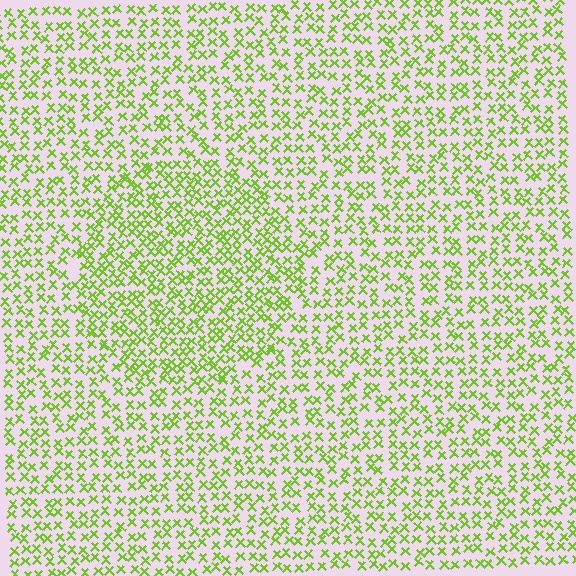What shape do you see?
I see a circle.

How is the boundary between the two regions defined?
The boundary is defined by a change in element density (approximately 1.5x ratio). All elements are the same color, size, and shape.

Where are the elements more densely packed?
The elements are more densely packed inside the circle boundary.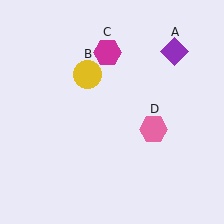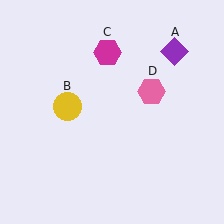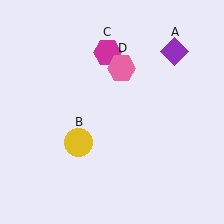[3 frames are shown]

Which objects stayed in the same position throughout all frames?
Purple diamond (object A) and magenta hexagon (object C) remained stationary.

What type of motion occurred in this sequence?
The yellow circle (object B), pink hexagon (object D) rotated counterclockwise around the center of the scene.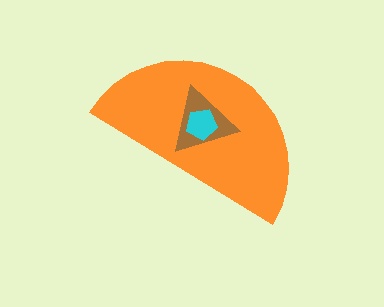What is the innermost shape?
The cyan pentagon.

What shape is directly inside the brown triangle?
The cyan pentagon.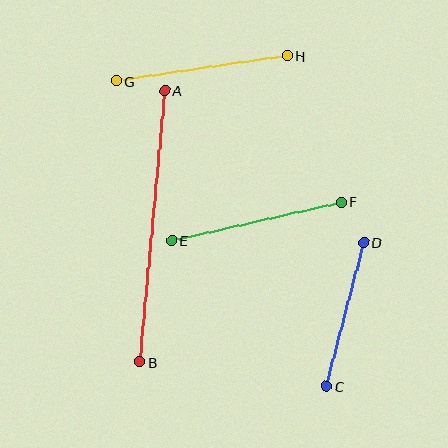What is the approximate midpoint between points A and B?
The midpoint is at approximately (152, 226) pixels.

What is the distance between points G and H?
The distance is approximately 173 pixels.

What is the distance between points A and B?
The distance is approximately 273 pixels.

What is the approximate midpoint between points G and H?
The midpoint is at approximately (202, 69) pixels.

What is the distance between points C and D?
The distance is approximately 149 pixels.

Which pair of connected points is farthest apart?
Points A and B are farthest apart.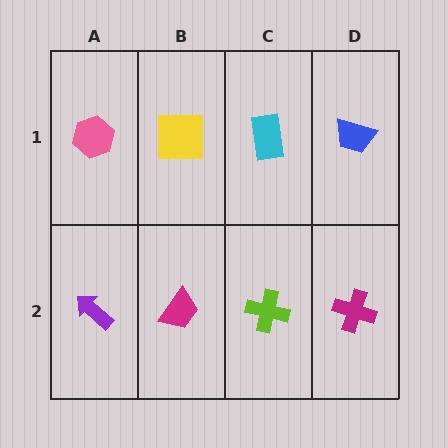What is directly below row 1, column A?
A purple arrow.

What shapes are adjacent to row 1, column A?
A purple arrow (row 2, column A), a yellow square (row 1, column B).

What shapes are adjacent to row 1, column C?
A lime cross (row 2, column C), a yellow square (row 1, column B), a blue trapezoid (row 1, column D).